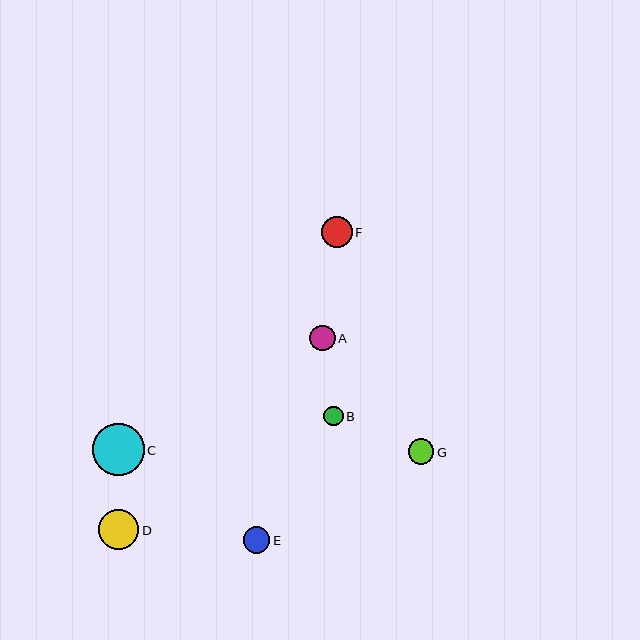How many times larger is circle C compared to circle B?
Circle C is approximately 2.6 times the size of circle B.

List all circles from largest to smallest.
From largest to smallest: C, D, F, E, A, G, B.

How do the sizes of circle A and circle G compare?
Circle A and circle G are approximately the same size.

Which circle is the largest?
Circle C is the largest with a size of approximately 52 pixels.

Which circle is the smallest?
Circle B is the smallest with a size of approximately 19 pixels.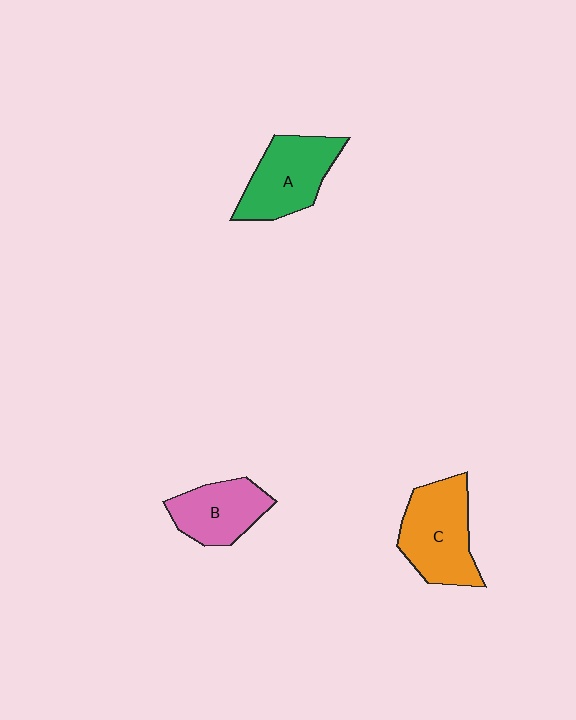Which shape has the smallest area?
Shape B (pink).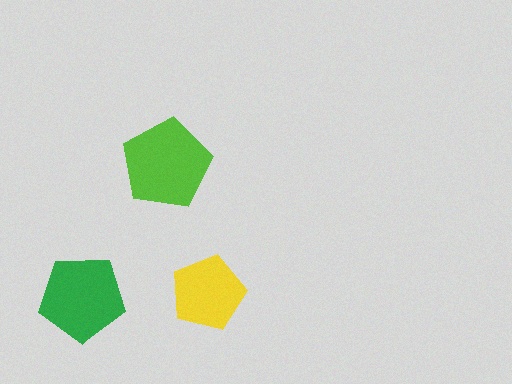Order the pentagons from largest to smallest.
the lime one, the green one, the yellow one.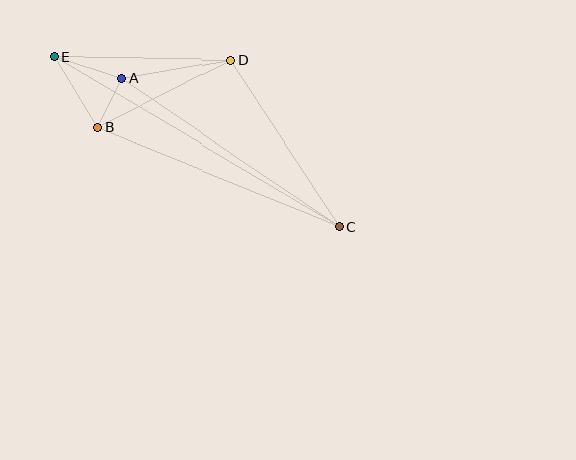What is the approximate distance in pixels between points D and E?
The distance between D and E is approximately 177 pixels.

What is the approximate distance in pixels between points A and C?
The distance between A and C is approximately 264 pixels.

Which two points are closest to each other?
Points A and B are closest to each other.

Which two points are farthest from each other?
Points C and E are farthest from each other.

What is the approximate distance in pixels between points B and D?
The distance between B and D is approximately 149 pixels.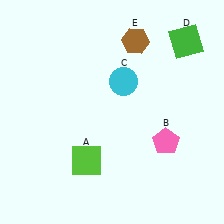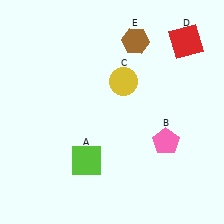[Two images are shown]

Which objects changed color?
C changed from cyan to yellow. D changed from green to red.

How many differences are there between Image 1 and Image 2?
There are 2 differences between the two images.